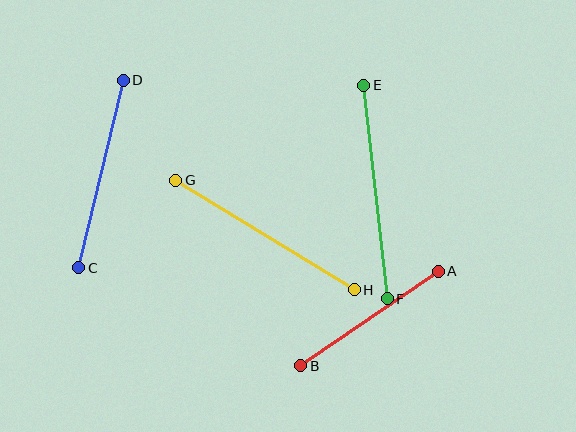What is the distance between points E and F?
The distance is approximately 215 pixels.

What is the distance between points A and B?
The distance is approximately 167 pixels.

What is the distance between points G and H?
The distance is approximately 209 pixels.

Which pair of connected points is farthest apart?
Points E and F are farthest apart.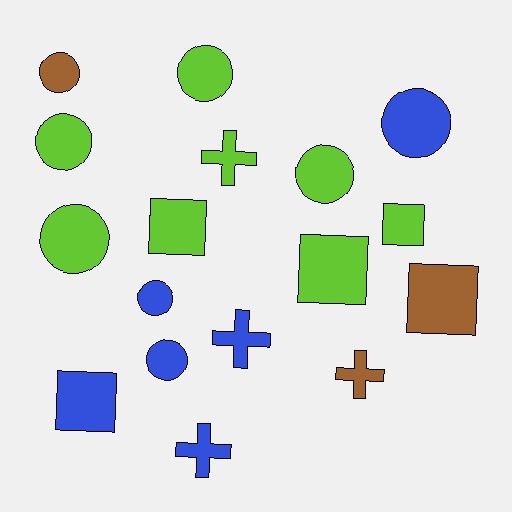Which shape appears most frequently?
Circle, with 8 objects.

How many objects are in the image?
There are 17 objects.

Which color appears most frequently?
Lime, with 8 objects.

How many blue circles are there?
There are 3 blue circles.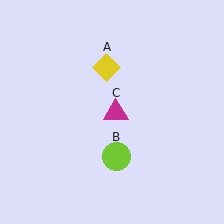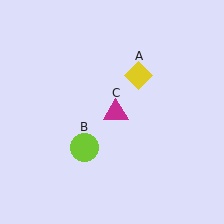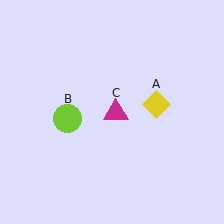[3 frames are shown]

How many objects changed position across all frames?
2 objects changed position: yellow diamond (object A), lime circle (object B).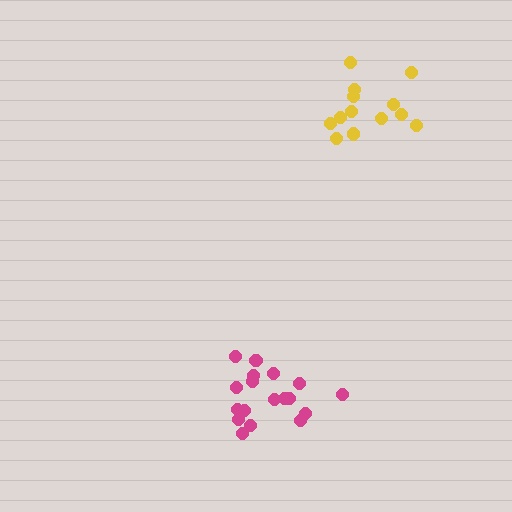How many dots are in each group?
Group 1: 18 dots, Group 2: 13 dots (31 total).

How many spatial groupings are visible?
There are 2 spatial groupings.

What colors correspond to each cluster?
The clusters are colored: magenta, yellow.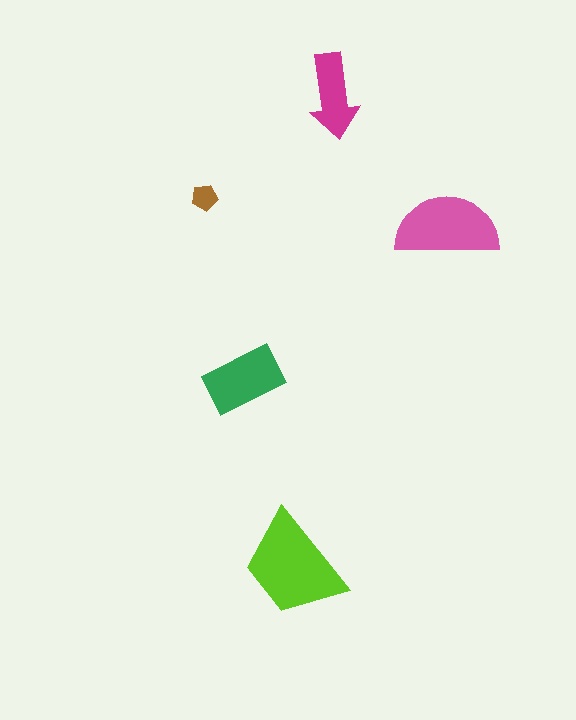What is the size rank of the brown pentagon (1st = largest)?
5th.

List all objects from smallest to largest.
The brown pentagon, the magenta arrow, the green rectangle, the pink semicircle, the lime trapezoid.